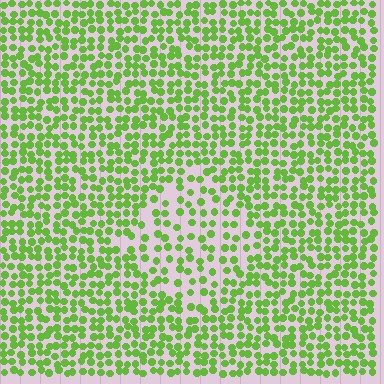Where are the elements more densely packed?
The elements are more densely packed outside the diamond boundary.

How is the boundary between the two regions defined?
The boundary is defined by a change in element density (approximately 1.7x ratio). All elements are the same color, size, and shape.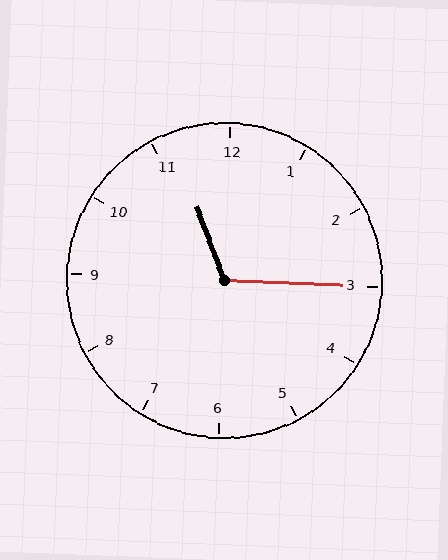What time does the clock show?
11:15.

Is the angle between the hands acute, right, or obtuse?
It is obtuse.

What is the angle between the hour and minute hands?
Approximately 112 degrees.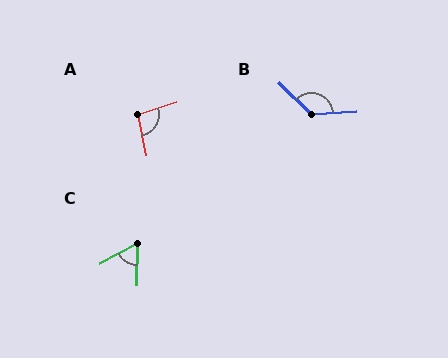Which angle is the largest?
B, at approximately 132 degrees.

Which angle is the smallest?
C, at approximately 61 degrees.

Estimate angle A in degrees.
Approximately 95 degrees.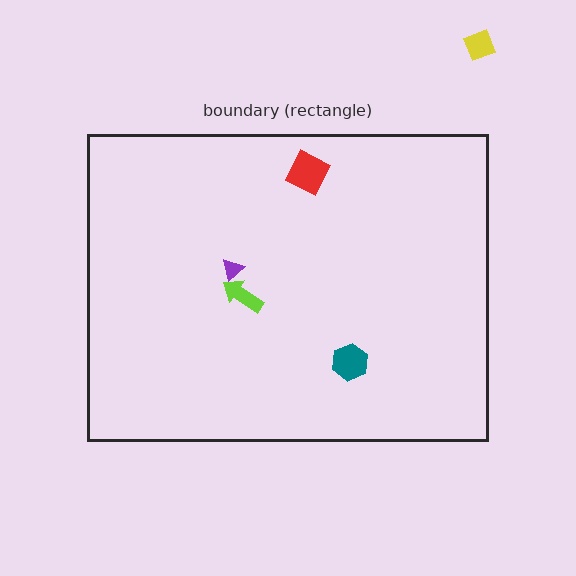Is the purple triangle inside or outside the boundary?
Inside.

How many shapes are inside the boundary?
4 inside, 1 outside.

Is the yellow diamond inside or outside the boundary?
Outside.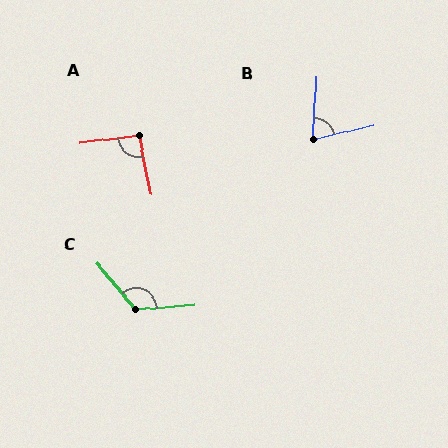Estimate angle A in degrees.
Approximately 95 degrees.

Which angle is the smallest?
B, at approximately 73 degrees.